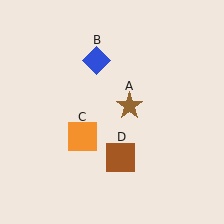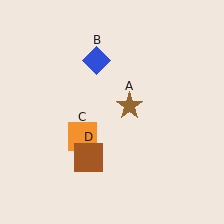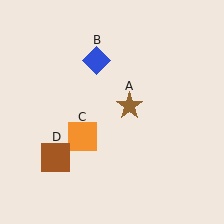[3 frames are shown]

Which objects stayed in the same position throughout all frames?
Brown star (object A) and blue diamond (object B) and orange square (object C) remained stationary.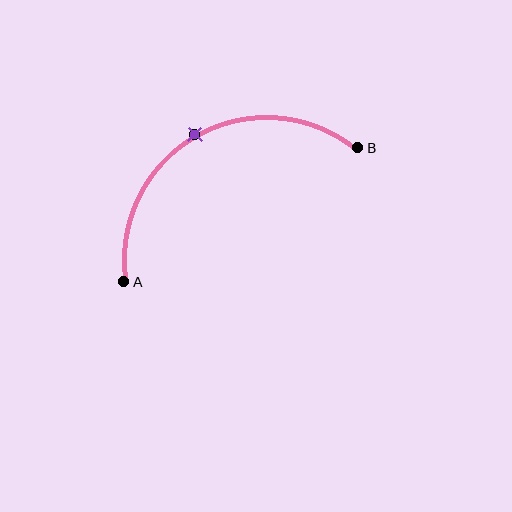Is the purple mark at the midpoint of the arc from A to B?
Yes. The purple mark lies on the arc at equal arc-length from both A and B — it is the arc midpoint.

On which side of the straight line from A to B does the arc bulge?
The arc bulges above the straight line connecting A and B.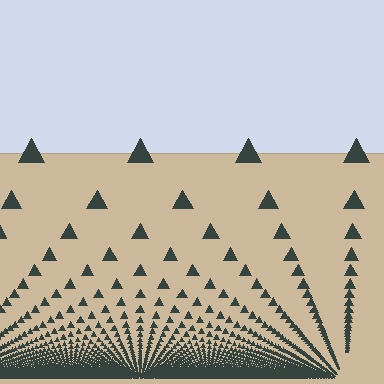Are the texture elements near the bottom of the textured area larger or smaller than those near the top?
Smaller. The gradient is inverted — elements near the bottom are smaller and denser.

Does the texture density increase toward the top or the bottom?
Density increases toward the bottom.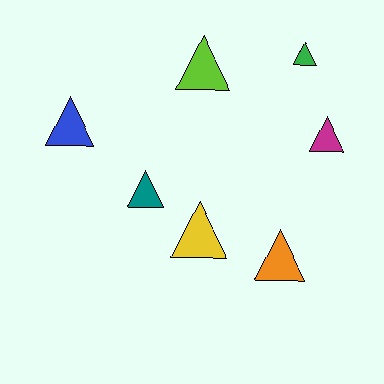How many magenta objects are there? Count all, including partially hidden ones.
There is 1 magenta object.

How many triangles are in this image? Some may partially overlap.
There are 7 triangles.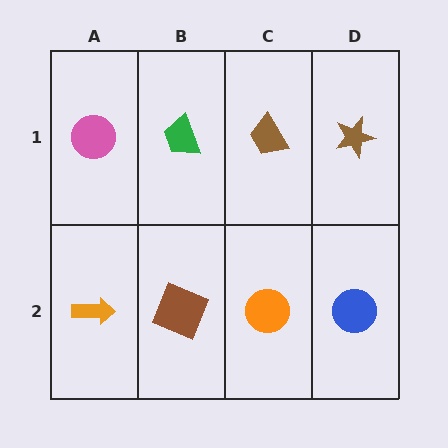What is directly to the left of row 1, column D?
A brown trapezoid.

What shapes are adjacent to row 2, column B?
A green trapezoid (row 1, column B), an orange arrow (row 2, column A), an orange circle (row 2, column C).